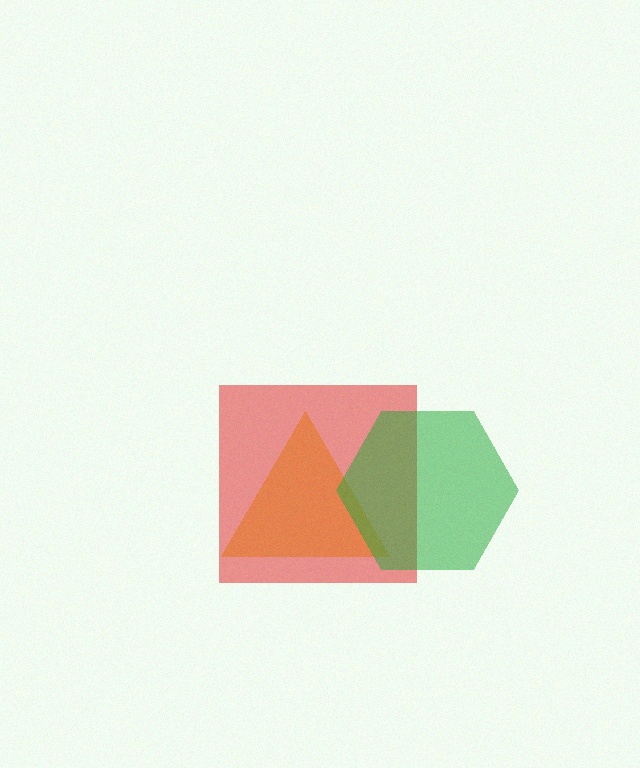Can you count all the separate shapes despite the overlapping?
Yes, there are 3 separate shapes.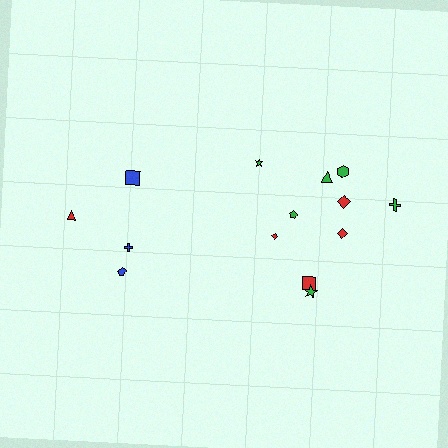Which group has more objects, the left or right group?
The right group.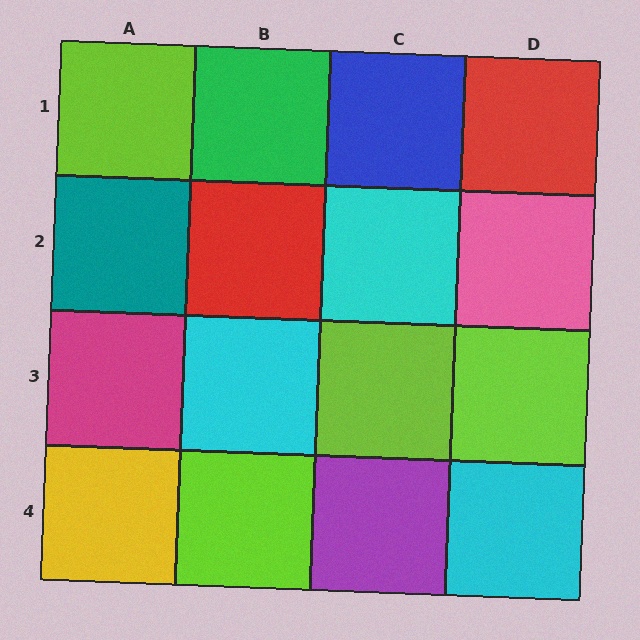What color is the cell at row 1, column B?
Green.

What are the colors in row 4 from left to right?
Yellow, lime, purple, cyan.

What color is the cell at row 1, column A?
Lime.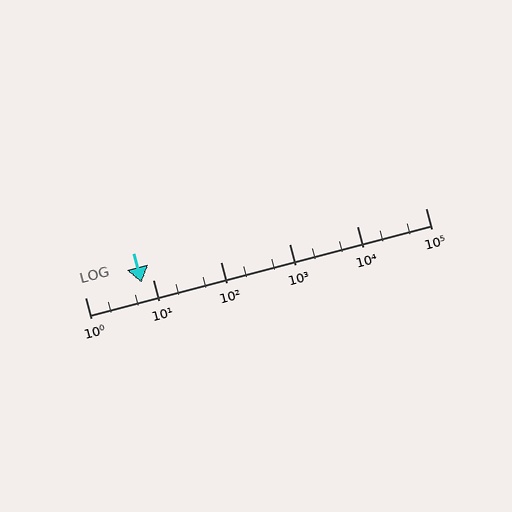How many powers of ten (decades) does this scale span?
The scale spans 5 decades, from 1 to 100000.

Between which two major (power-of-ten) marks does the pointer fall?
The pointer is between 1 and 10.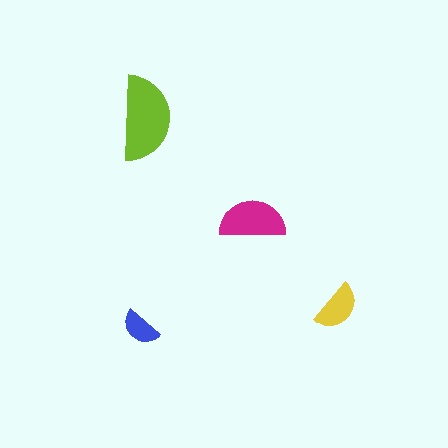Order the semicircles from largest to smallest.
the lime one, the magenta one, the yellow one, the blue one.